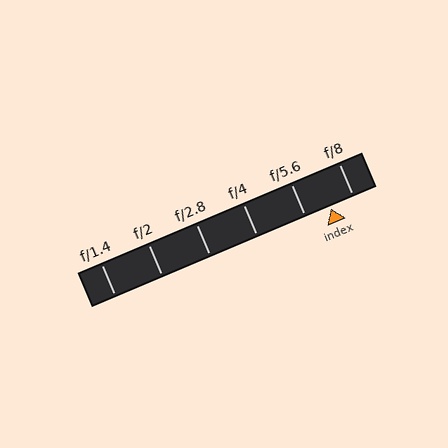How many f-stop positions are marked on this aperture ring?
There are 6 f-stop positions marked.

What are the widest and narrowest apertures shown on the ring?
The widest aperture shown is f/1.4 and the narrowest is f/8.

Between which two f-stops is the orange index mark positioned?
The index mark is between f/5.6 and f/8.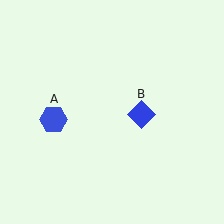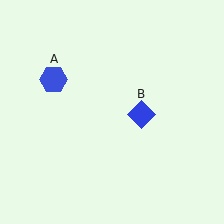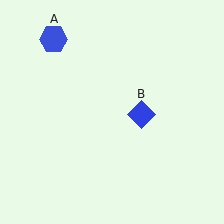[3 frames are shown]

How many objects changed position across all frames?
1 object changed position: blue hexagon (object A).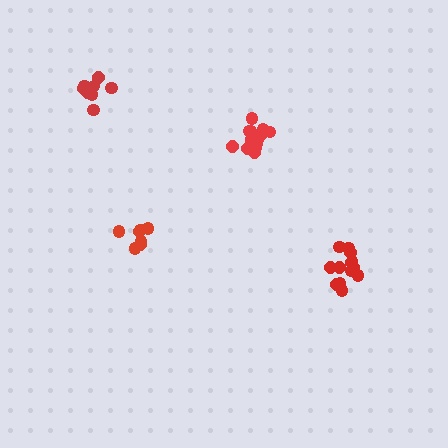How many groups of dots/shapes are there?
There are 4 groups.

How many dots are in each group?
Group 1: 13 dots, Group 2: 7 dots, Group 3: 13 dots, Group 4: 9 dots (42 total).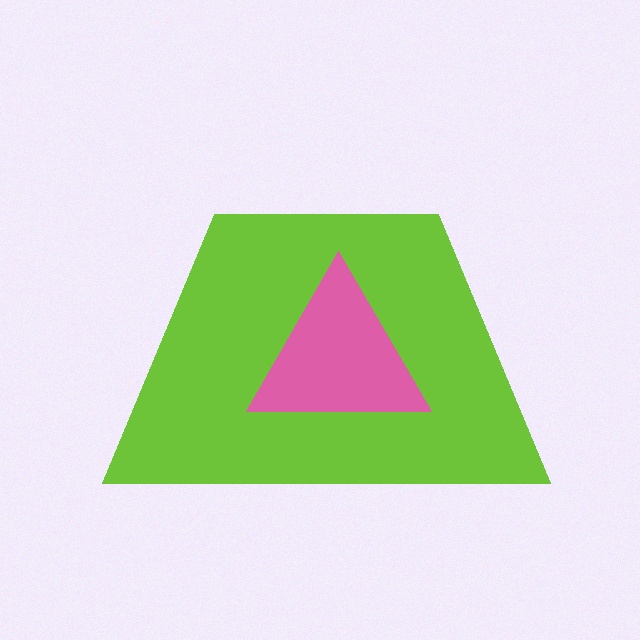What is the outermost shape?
The lime trapezoid.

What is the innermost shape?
The pink triangle.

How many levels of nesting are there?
2.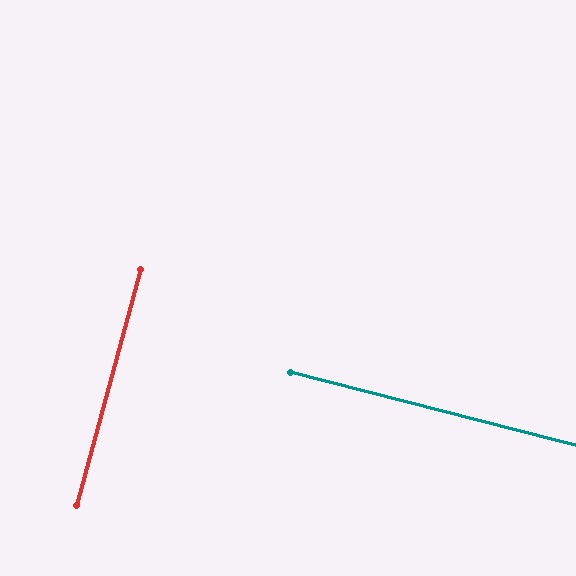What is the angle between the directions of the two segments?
Approximately 89 degrees.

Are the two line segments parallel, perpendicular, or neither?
Perpendicular — they meet at approximately 89°.